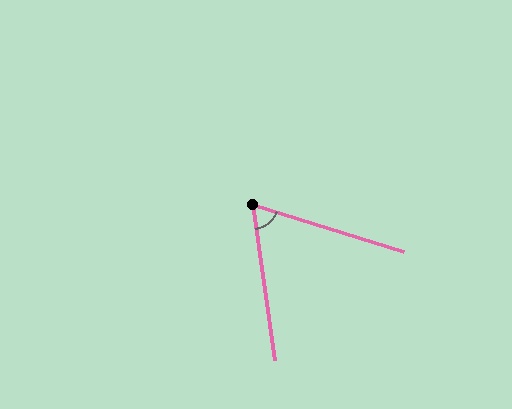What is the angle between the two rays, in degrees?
Approximately 64 degrees.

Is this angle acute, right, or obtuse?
It is acute.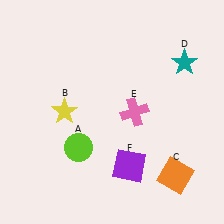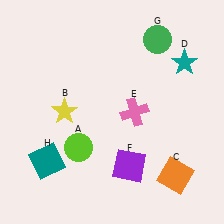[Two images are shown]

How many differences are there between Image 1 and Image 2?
There are 2 differences between the two images.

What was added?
A green circle (G), a teal square (H) were added in Image 2.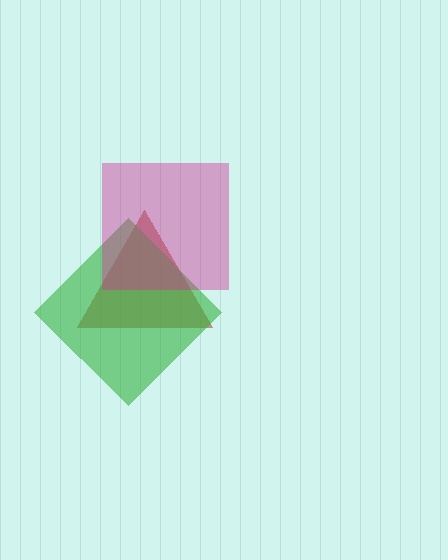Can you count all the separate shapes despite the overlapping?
Yes, there are 3 separate shapes.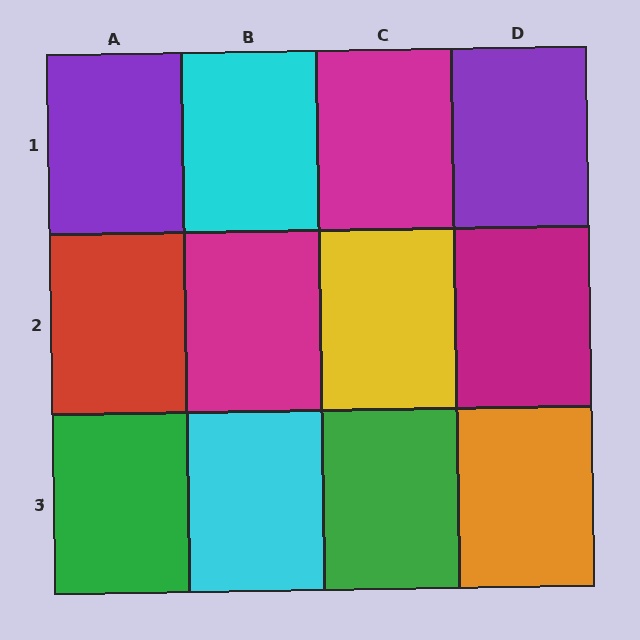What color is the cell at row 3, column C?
Green.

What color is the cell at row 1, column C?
Magenta.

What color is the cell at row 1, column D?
Purple.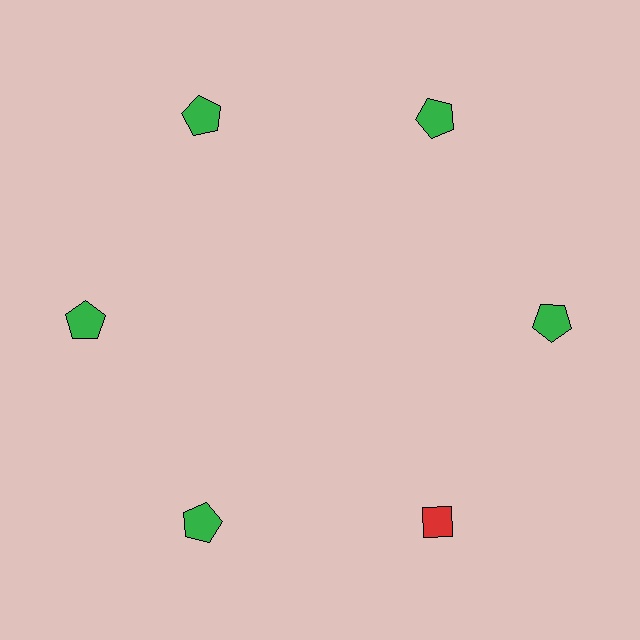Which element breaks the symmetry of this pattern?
The red diamond at roughly the 5 o'clock position breaks the symmetry. All other shapes are green pentagons.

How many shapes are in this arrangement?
There are 6 shapes arranged in a ring pattern.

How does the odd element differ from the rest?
It differs in both color (red instead of green) and shape (diamond instead of pentagon).